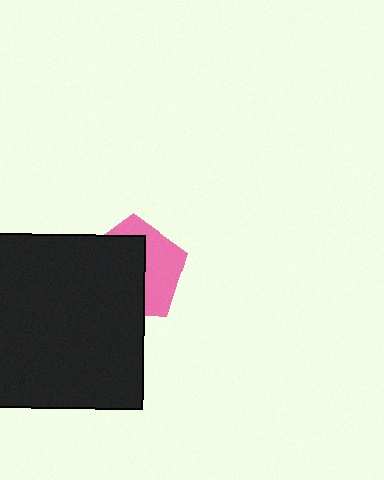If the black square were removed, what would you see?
You would see the complete pink pentagon.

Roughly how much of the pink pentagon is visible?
A small part of it is visible (roughly 42%).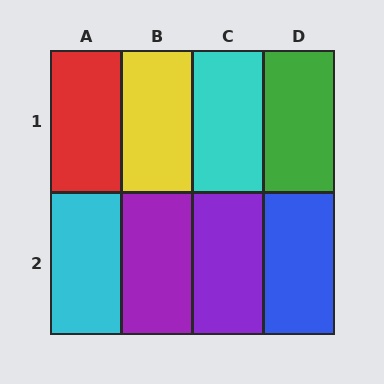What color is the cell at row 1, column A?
Red.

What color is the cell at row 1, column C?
Cyan.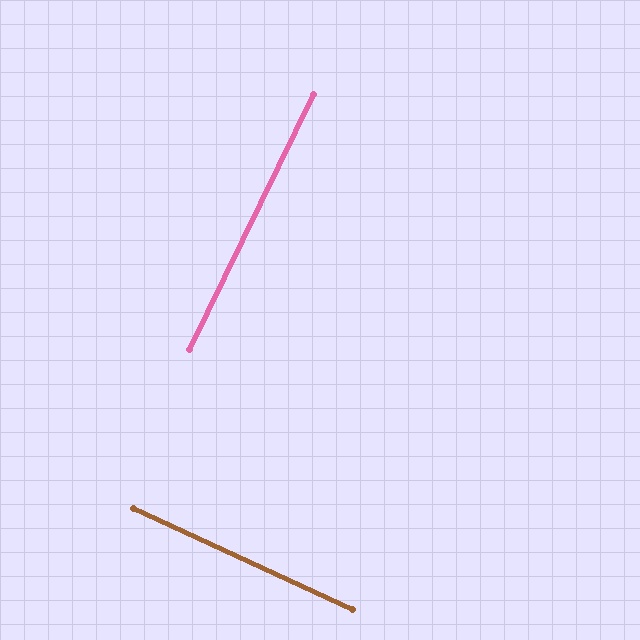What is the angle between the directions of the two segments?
Approximately 89 degrees.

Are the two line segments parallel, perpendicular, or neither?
Perpendicular — they meet at approximately 89°.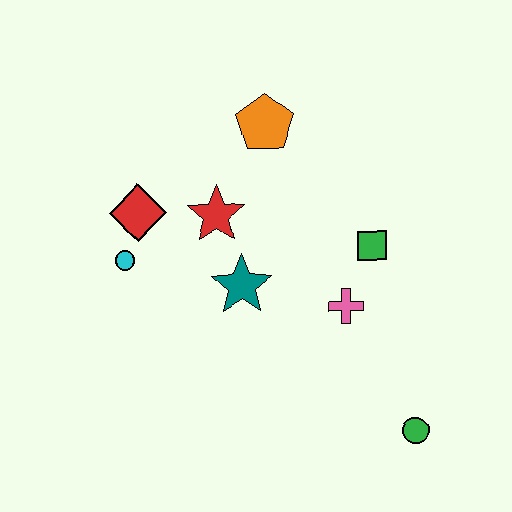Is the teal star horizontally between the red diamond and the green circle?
Yes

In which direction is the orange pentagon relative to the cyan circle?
The orange pentagon is to the right of the cyan circle.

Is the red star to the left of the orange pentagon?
Yes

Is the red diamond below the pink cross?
No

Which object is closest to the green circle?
The pink cross is closest to the green circle.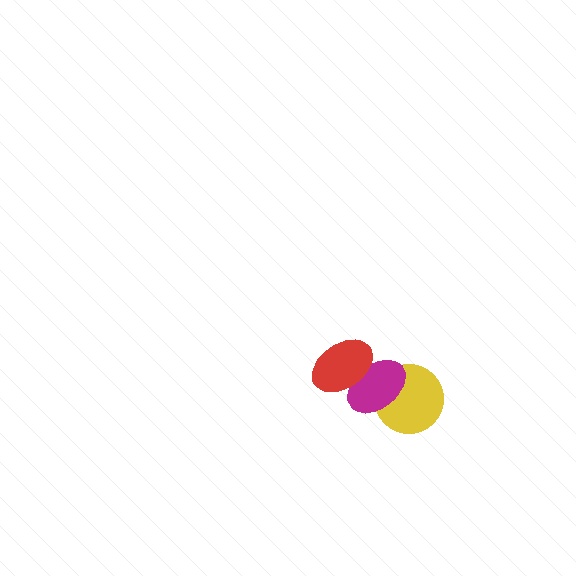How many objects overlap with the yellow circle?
1 object overlaps with the yellow circle.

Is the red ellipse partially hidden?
No, no other shape covers it.